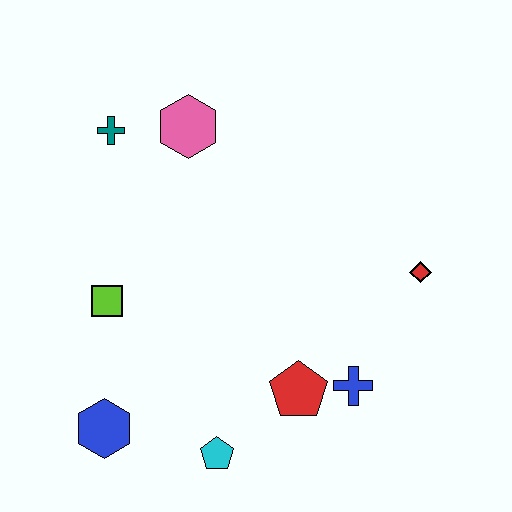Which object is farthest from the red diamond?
The blue hexagon is farthest from the red diamond.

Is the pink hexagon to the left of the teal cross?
No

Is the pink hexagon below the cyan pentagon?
No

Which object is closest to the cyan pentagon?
The red pentagon is closest to the cyan pentagon.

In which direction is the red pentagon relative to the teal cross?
The red pentagon is below the teal cross.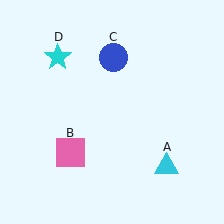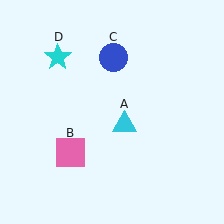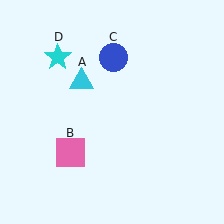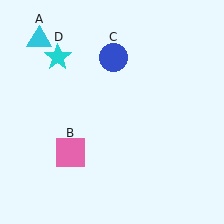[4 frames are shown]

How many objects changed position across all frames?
1 object changed position: cyan triangle (object A).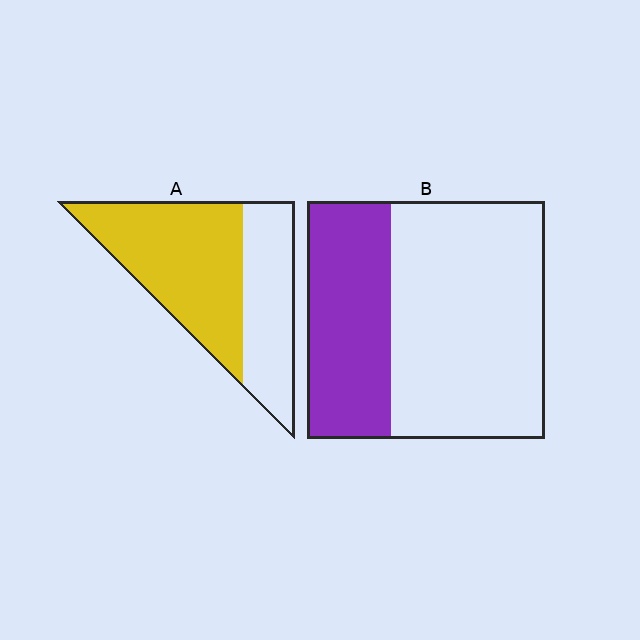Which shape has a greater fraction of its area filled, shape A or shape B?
Shape A.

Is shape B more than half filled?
No.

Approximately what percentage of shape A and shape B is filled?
A is approximately 60% and B is approximately 35%.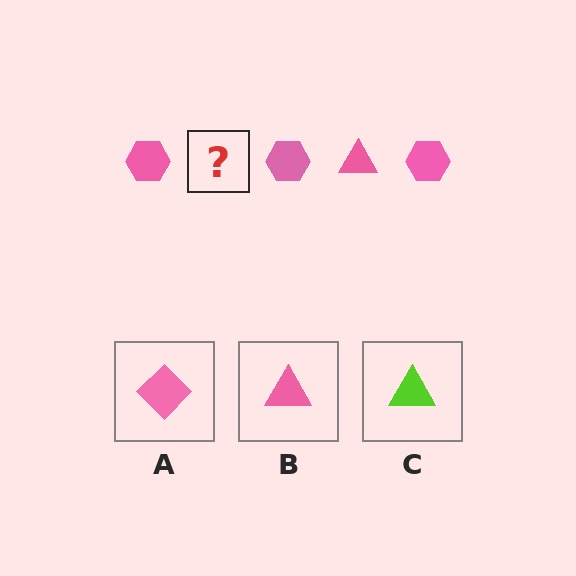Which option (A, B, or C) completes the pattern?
B.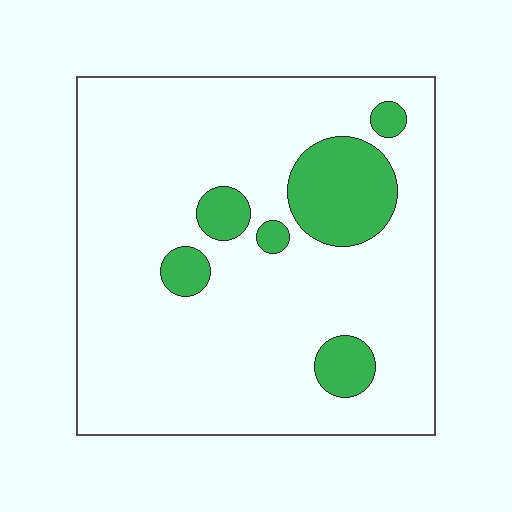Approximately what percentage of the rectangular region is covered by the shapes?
Approximately 15%.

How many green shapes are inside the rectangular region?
6.